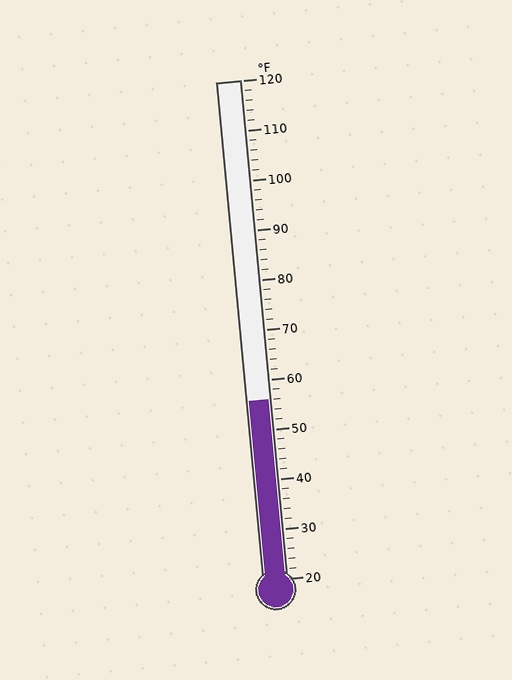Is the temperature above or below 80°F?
The temperature is below 80°F.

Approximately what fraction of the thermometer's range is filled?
The thermometer is filled to approximately 35% of its range.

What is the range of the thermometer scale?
The thermometer scale ranges from 20°F to 120°F.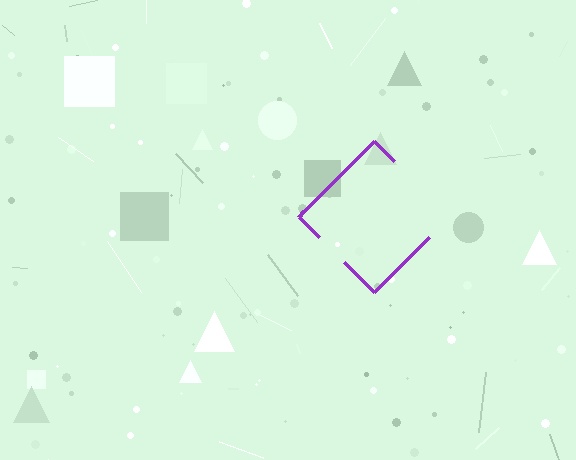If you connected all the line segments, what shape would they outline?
They would outline a diamond.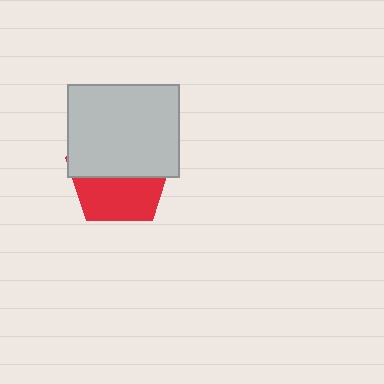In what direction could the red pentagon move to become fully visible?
The red pentagon could move down. That would shift it out from behind the light gray rectangle entirely.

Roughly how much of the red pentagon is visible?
About half of it is visible (roughly 46%).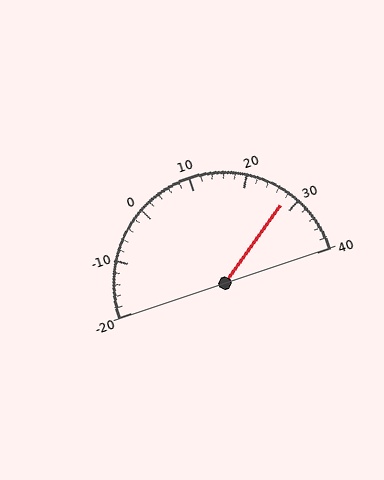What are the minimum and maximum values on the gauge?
The gauge ranges from -20 to 40.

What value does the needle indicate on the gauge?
The needle indicates approximately 28.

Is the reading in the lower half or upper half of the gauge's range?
The reading is in the upper half of the range (-20 to 40).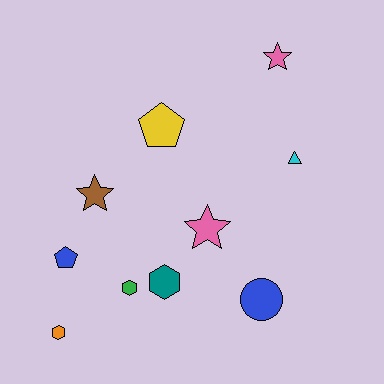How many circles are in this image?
There is 1 circle.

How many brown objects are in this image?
There is 1 brown object.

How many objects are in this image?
There are 10 objects.